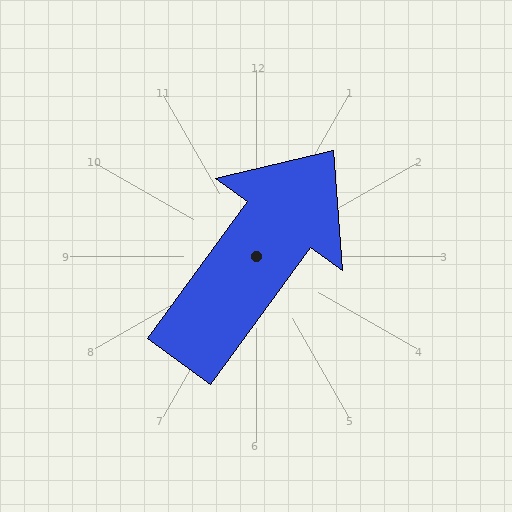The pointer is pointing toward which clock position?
Roughly 1 o'clock.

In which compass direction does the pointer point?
Northeast.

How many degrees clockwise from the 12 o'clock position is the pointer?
Approximately 36 degrees.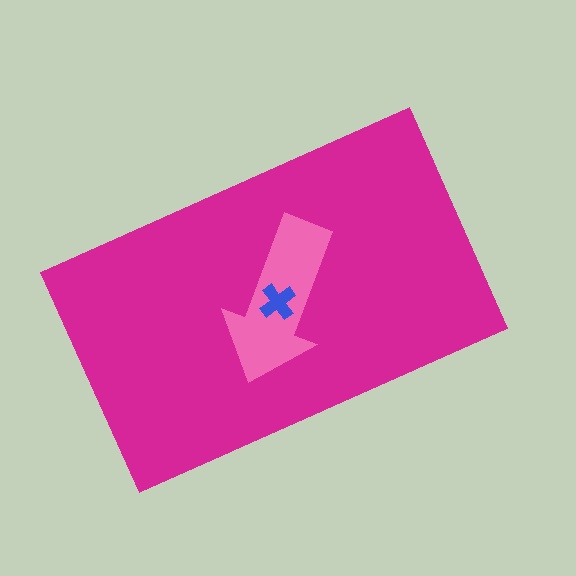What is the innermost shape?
The blue cross.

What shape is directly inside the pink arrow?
The blue cross.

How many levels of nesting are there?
3.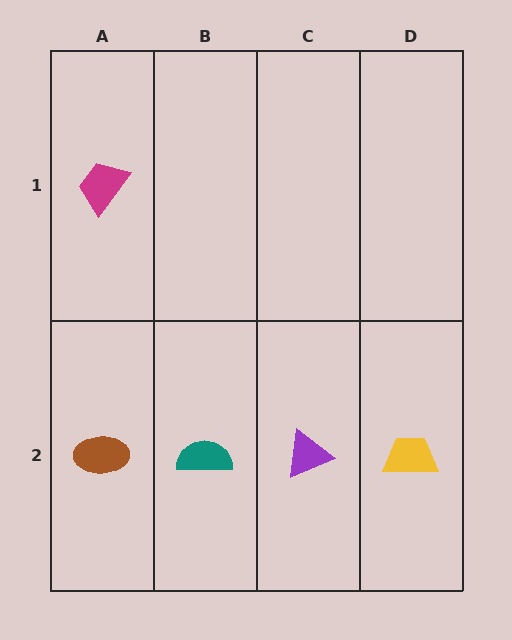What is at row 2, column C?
A purple triangle.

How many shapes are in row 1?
1 shape.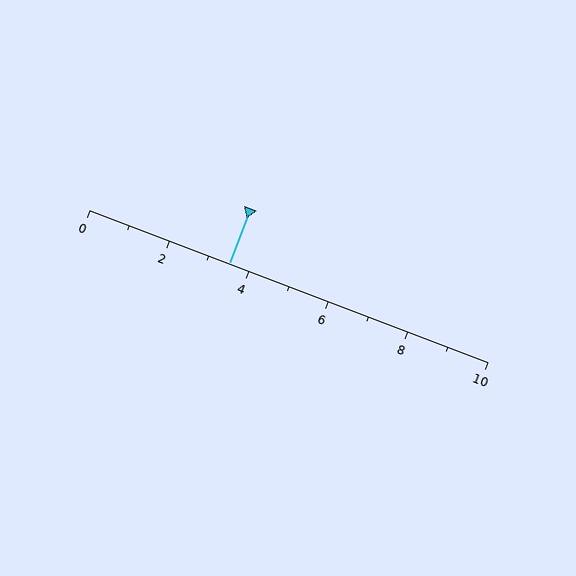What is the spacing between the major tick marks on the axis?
The major ticks are spaced 2 apart.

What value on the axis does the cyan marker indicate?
The marker indicates approximately 3.5.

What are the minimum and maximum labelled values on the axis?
The axis runs from 0 to 10.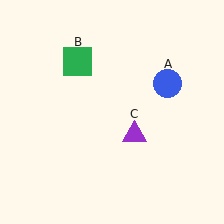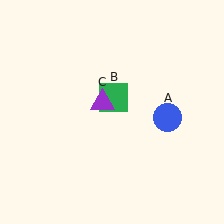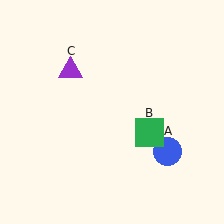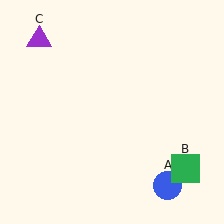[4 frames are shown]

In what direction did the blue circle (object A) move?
The blue circle (object A) moved down.